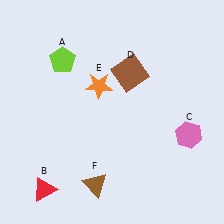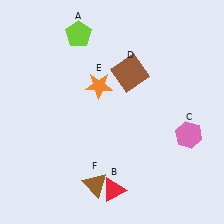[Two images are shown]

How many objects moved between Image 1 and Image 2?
2 objects moved between the two images.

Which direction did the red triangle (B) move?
The red triangle (B) moved right.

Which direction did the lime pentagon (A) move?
The lime pentagon (A) moved up.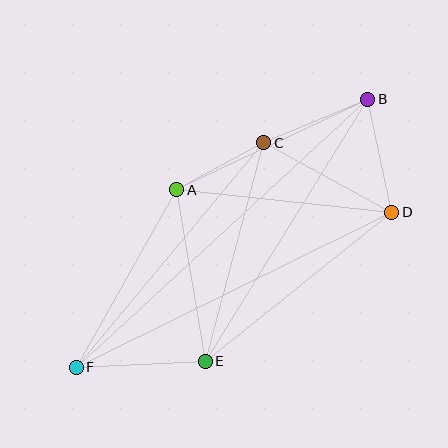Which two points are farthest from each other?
Points B and F are farthest from each other.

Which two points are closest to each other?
Points A and C are closest to each other.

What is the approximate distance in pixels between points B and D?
The distance between B and D is approximately 116 pixels.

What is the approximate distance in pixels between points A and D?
The distance between A and D is approximately 217 pixels.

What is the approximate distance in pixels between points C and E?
The distance between C and E is approximately 226 pixels.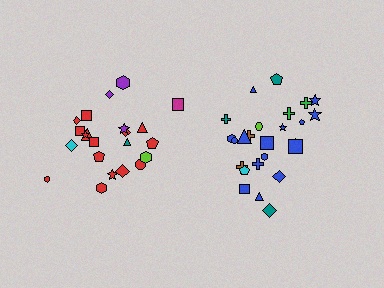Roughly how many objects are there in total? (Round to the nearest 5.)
Roughly 45 objects in total.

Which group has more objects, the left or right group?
The right group.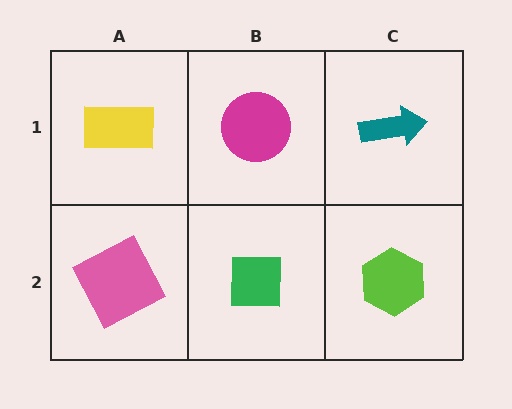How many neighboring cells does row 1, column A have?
2.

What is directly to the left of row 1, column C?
A magenta circle.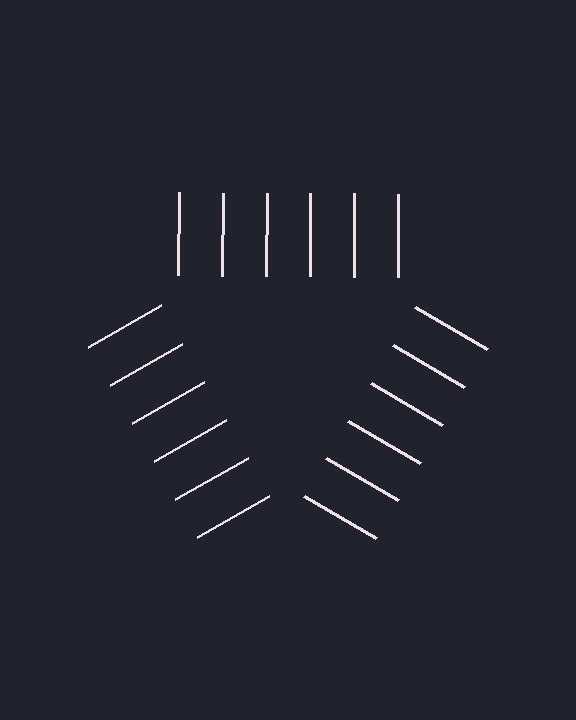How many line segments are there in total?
18 — 6 along each of the 3 edges.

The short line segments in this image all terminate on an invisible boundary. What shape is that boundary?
An illusory triangle — the line segments terminate on its edges but no continuous stroke is drawn.